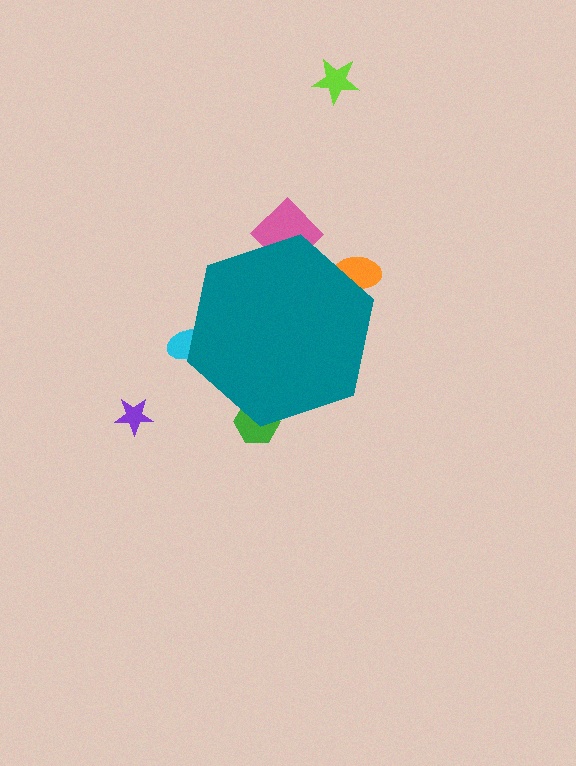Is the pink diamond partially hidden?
Yes, the pink diamond is partially hidden behind the teal hexagon.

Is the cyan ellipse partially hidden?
Yes, the cyan ellipse is partially hidden behind the teal hexagon.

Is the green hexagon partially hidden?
Yes, the green hexagon is partially hidden behind the teal hexagon.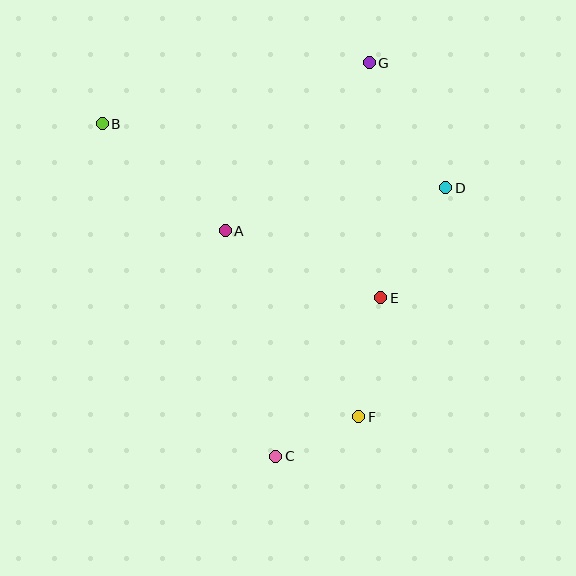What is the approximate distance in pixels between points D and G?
The distance between D and G is approximately 147 pixels.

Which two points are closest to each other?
Points C and F are closest to each other.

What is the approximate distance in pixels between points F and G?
The distance between F and G is approximately 354 pixels.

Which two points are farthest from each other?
Points C and G are farthest from each other.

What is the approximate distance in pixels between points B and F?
The distance between B and F is approximately 389 pixels.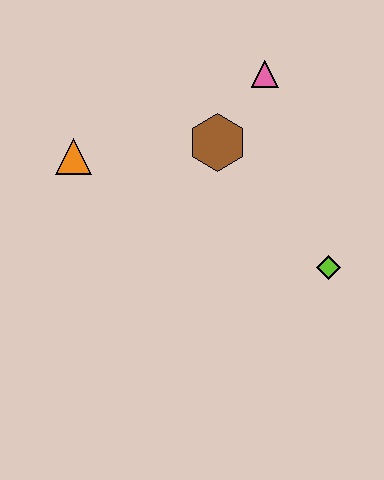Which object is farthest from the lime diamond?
The orange triangle is farthest from the lime diamond.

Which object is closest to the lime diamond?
The brown hexagon is closest to the lime diamond.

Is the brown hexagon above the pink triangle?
No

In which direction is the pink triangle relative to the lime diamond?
The pink triangle is above the lime diamond.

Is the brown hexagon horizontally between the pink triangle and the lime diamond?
No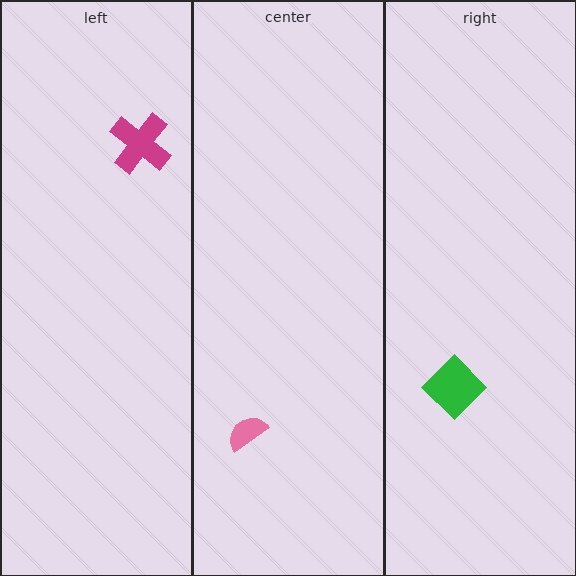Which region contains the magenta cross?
The left region.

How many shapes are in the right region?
1.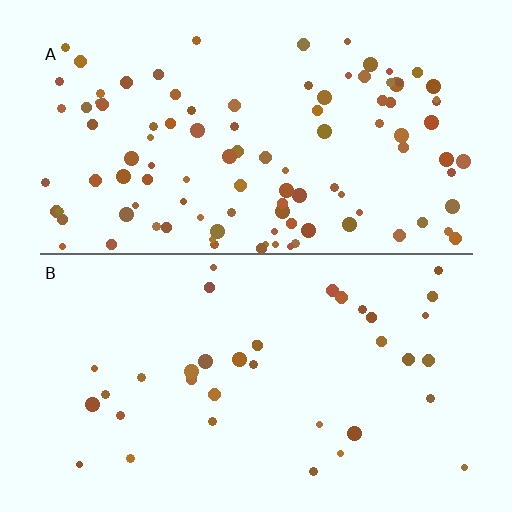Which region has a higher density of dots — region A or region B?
A (the top).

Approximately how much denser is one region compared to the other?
Approximately 2.8× — region A over region B.